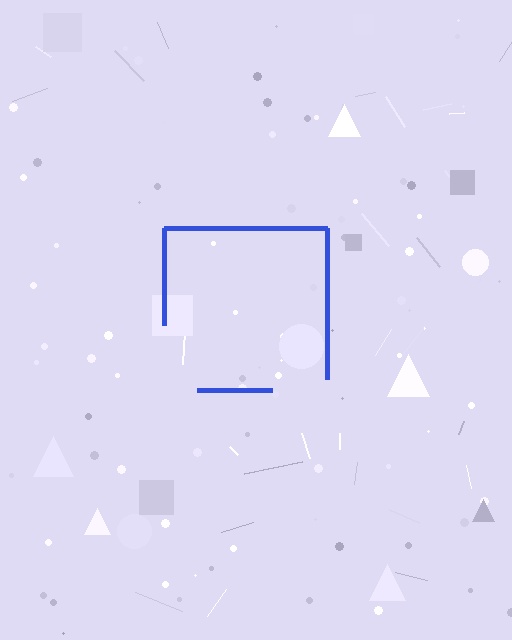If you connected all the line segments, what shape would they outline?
They would outline a square.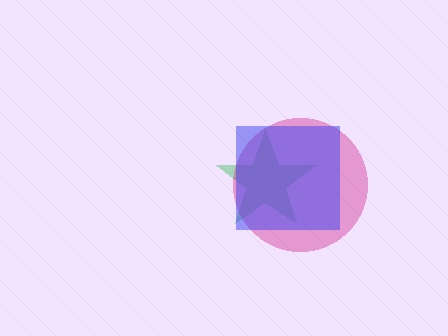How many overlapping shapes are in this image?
There are 3 overlapping shapes in the image.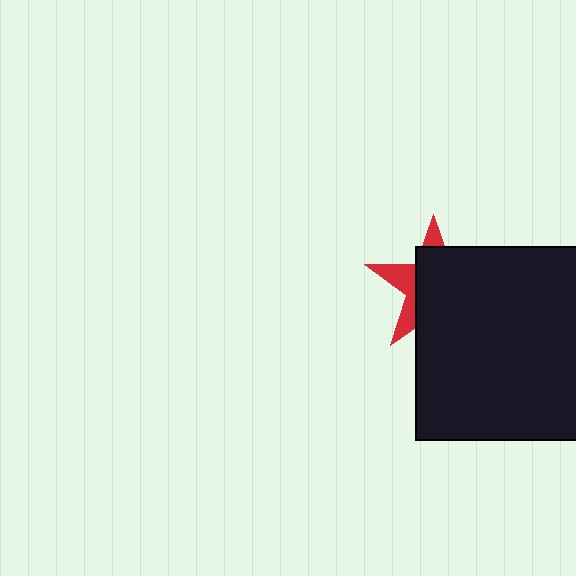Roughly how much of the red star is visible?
A small part of it is visible (roughly 32%).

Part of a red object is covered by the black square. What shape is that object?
It is a star.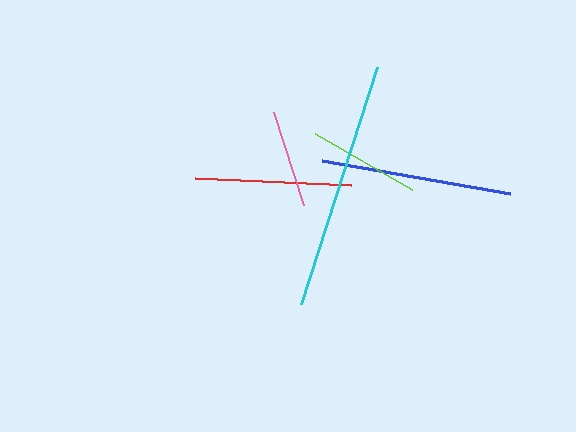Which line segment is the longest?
The cyan line is the longest at approximately 248 pixels.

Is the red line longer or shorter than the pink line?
The red line is longer than the pink line.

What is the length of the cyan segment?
The cyan segment is approximately 248 pixels long.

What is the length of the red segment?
The red segment is approximately 155 pixels long.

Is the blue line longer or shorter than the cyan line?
The cyan line is longer than the blue line.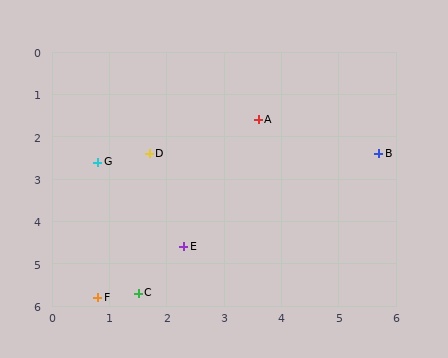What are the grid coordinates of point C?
Point C is at approximately (1.5, 5.7).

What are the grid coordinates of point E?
Point E is at approximately (2.3, 4.6).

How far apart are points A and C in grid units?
Points A and C are about 4.6 grid units apart.